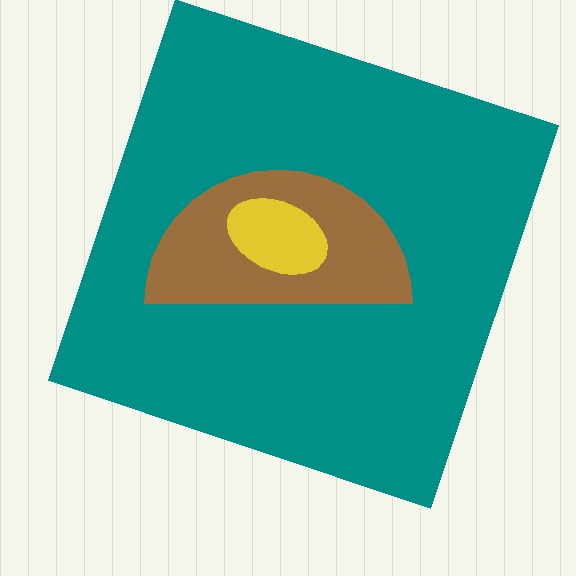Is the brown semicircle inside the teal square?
Yes.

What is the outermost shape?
The teal square.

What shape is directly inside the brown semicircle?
The yellow ellipse.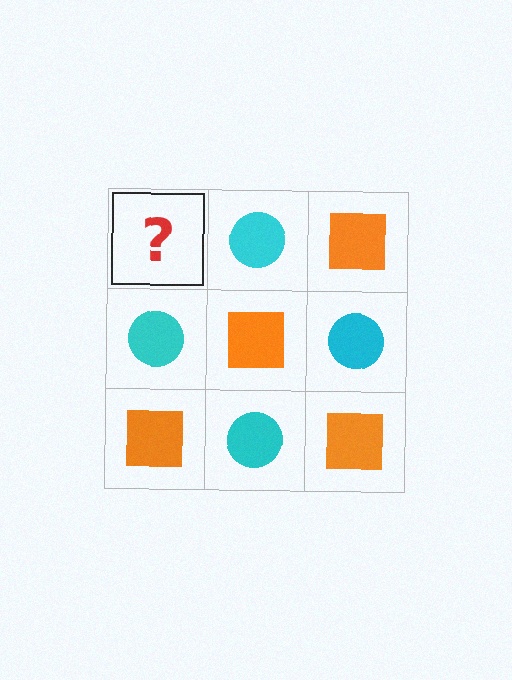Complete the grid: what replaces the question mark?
The question mark should be replaced with an orange square.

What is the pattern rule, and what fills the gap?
The rule is that it alternates orange square and cyan circle in a checkerboard pattern. The gap should be filled with an orange square.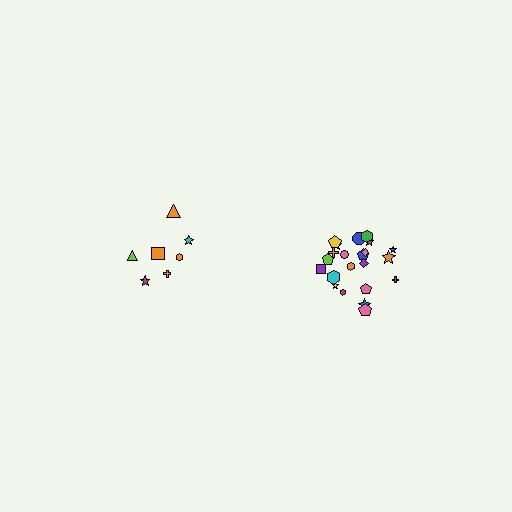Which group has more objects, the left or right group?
The right group.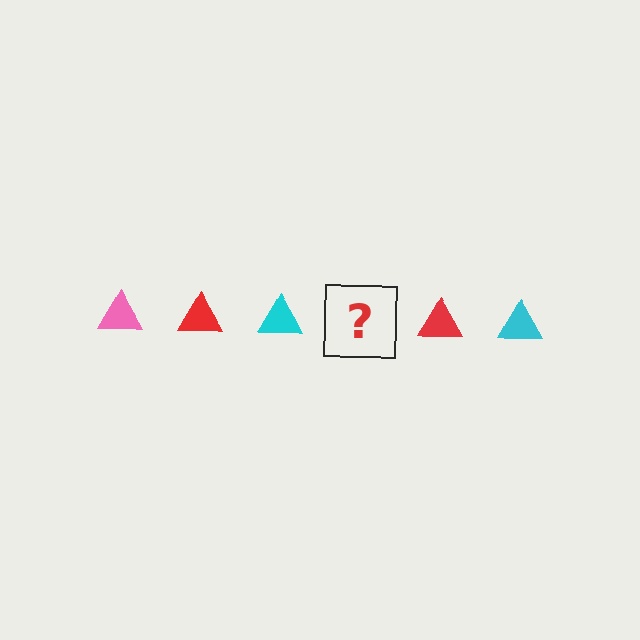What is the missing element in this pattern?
The missing element is a pink triangle.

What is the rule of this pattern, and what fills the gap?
The rule is that the pattern cycles through pink, red, cyan triangles. The gap should be filled with a pink triangle.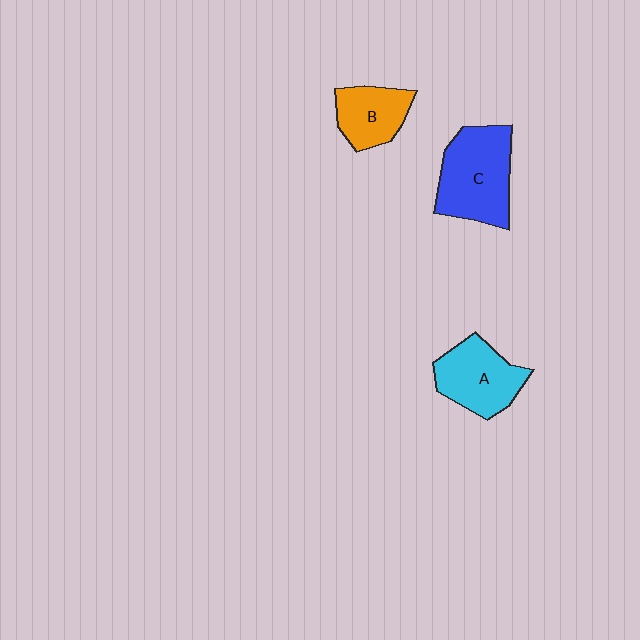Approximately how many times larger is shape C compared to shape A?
Approximately 1.3 times.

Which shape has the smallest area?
Shape B (orange).